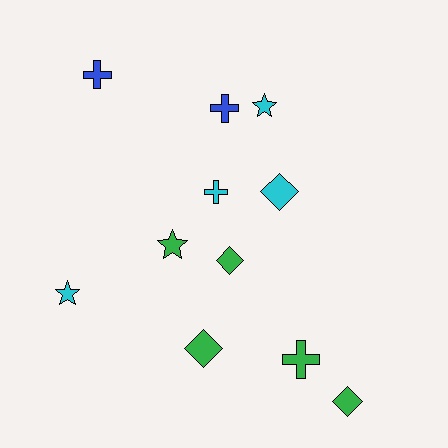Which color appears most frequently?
Green, with 5 objects.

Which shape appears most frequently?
Diamond, with 4 objects.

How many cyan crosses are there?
There is 1 cyan cross.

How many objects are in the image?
There are 11 objects.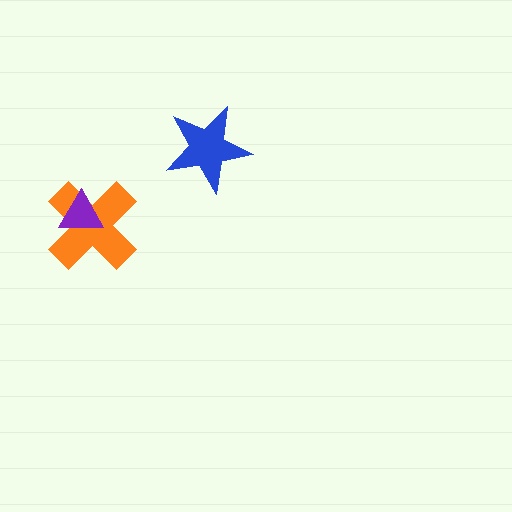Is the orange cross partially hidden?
Yes, it is partially covered by another shape.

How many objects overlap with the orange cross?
1 object overlaps with the orange cross.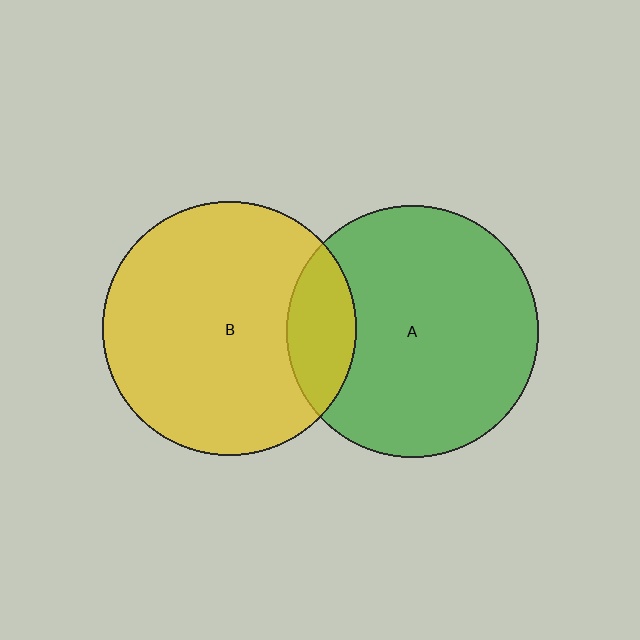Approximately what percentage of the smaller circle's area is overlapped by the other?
Approximately 15%.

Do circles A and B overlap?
Yes.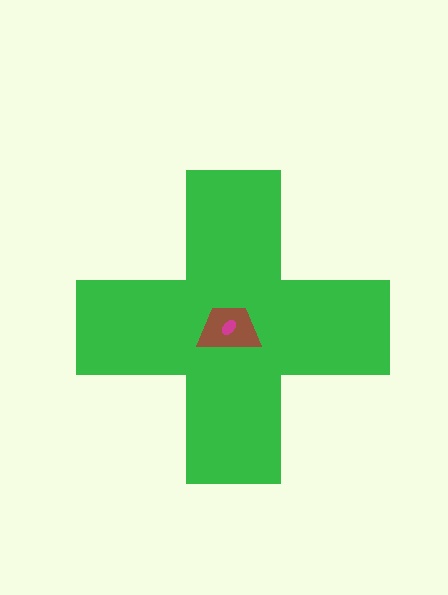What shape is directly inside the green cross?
The brown trapezoid.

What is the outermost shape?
The green cross.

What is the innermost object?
The magenta ellipse.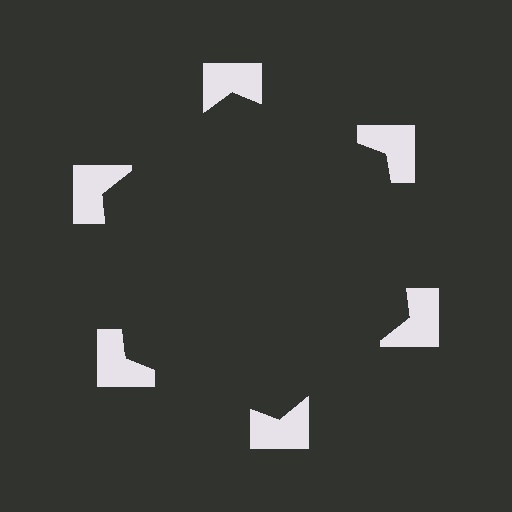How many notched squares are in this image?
There are 6 — one at each vertex of the illusory hexagon.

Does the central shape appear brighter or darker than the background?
It typically appears slightly darker than the background, even though no actual brightness change is drawn.